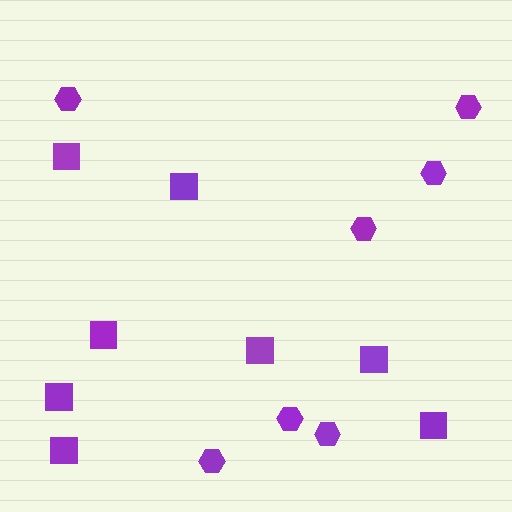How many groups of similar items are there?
There are 2 groups: one group of squares (8) and one group of hexagons (7).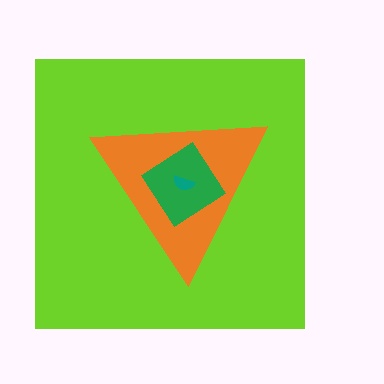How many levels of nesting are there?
4.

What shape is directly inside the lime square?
The orange triangle.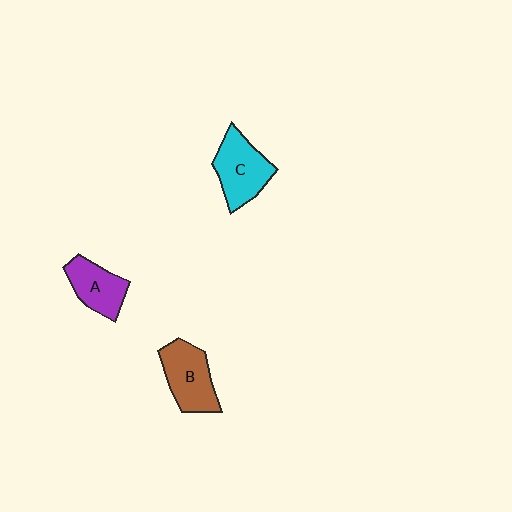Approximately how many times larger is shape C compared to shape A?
Approximately 1.3 times.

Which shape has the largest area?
Shape C (cyan).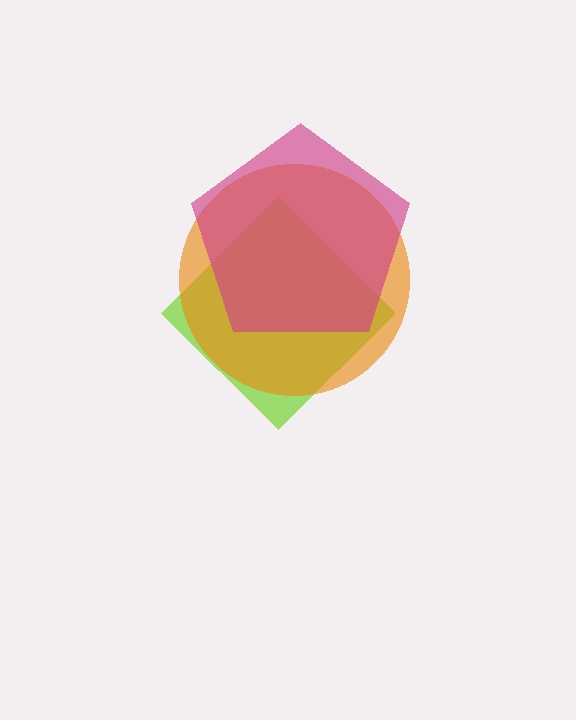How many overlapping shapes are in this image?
There are 3 overlapping shapes in the image.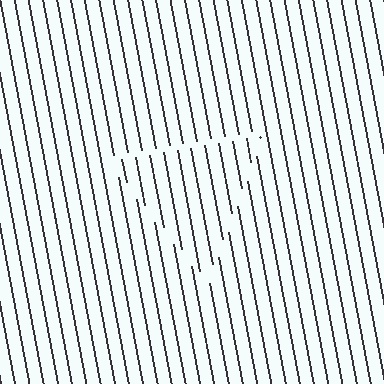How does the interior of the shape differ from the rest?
The interior of the shape contains the same grating, shifted by half a period — the contour is defined by the phase discontinuity where line-ends from the inner and outer gratings abut.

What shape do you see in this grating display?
An illusory triangle. The interior of the shape contains the same grating, shifted by half a period — the contour is defined by the phase discontinuity where line-ends from the inner and outer gratings abut.